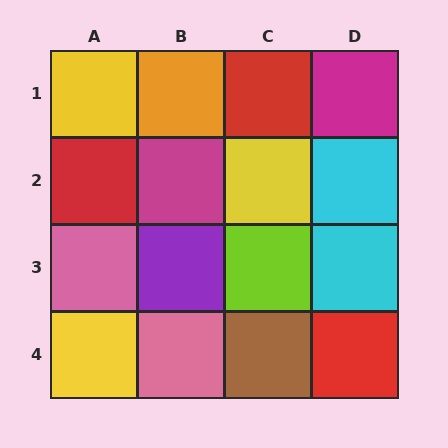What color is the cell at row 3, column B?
Purple.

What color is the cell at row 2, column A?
Red.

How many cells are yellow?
3 cells are yellow.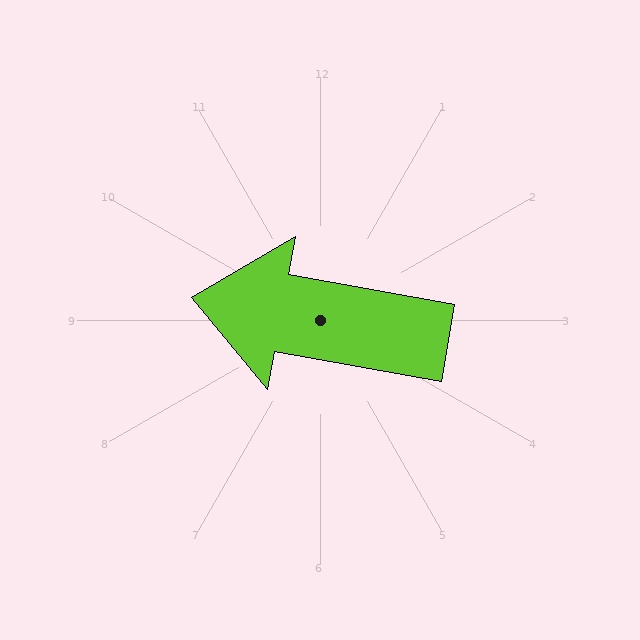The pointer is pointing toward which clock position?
Roughly 9 o'clock.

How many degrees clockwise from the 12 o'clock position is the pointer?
Approximately 280 degrees.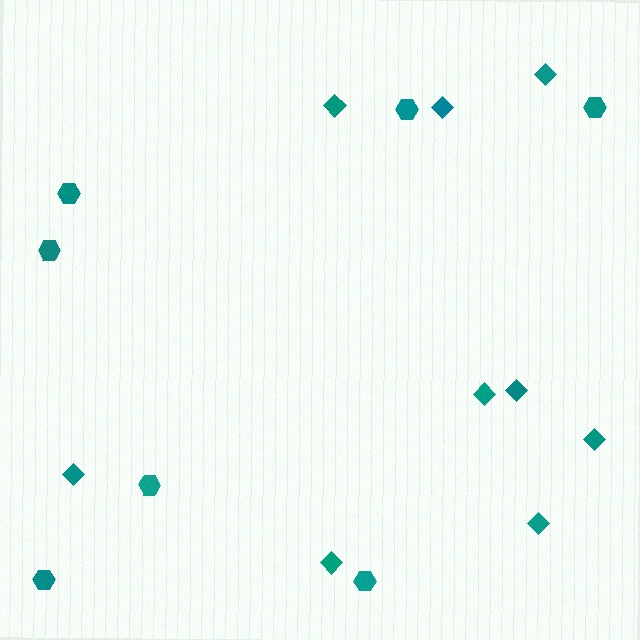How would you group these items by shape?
There are 2 groups: one group of hexagons (7) and one group of diamonds (9).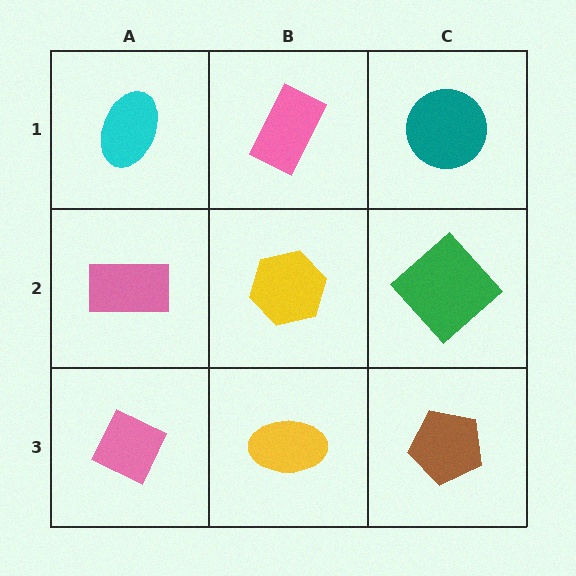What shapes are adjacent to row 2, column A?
A cyan ellipse (row 1, column A), a pink diamond (row 3, column A), a yellow hexagon (row 2, column B).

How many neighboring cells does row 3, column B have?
3.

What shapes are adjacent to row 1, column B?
A yellow hexagon (row 2, column B), a cyan ellipse (row 1, column A), a teal circle (row 1, column C).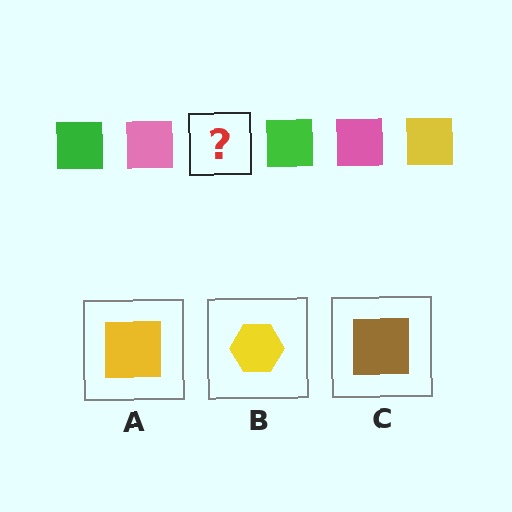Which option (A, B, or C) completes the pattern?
A.